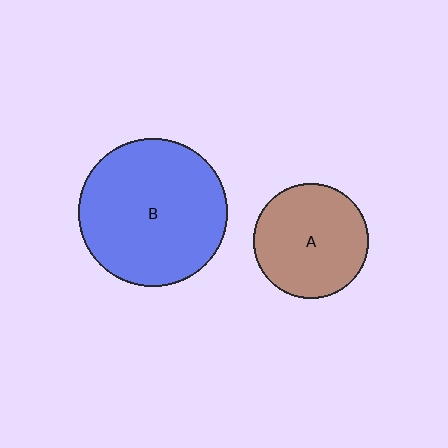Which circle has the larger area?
Circle B (blue).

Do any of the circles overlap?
No, none of the circles overlap.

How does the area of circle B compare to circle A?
Approximately 1.7 times.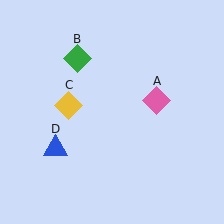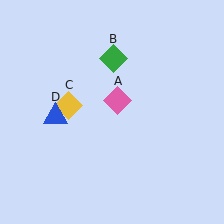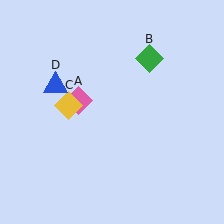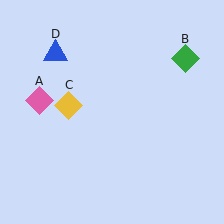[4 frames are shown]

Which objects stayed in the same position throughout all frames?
Yellow diamond (object C) remained stationary.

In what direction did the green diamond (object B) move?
The green diamond (object B) moved right.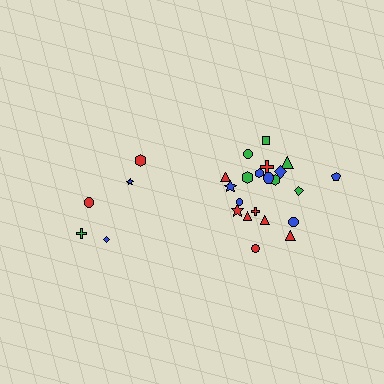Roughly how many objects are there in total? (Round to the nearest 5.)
Roughly 25 objects in total.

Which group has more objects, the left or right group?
The right group.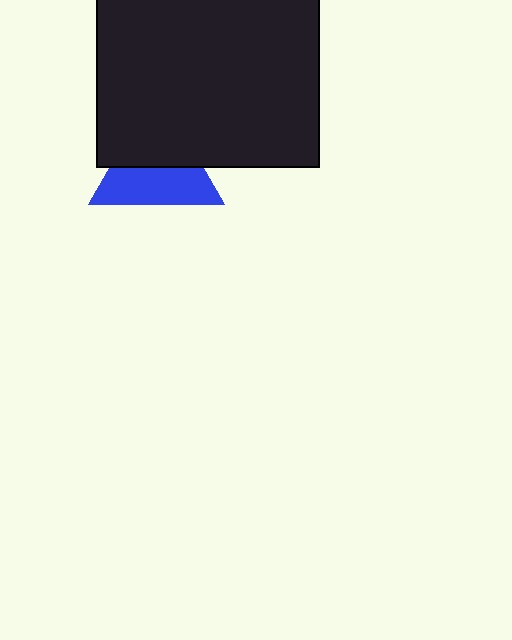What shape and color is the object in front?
The object in front is a black square.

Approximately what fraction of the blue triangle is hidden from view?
Roughly 47% of the blue triangle is hidden behind the black square.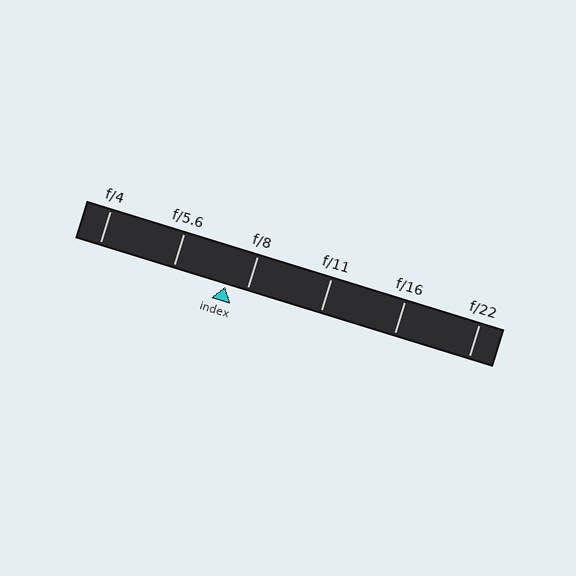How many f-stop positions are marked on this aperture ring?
There are 6 f-stop positions marked.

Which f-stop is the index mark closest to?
The index mark is closest to f/8.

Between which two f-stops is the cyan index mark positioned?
The index mark is between f/5.6 and f/8.